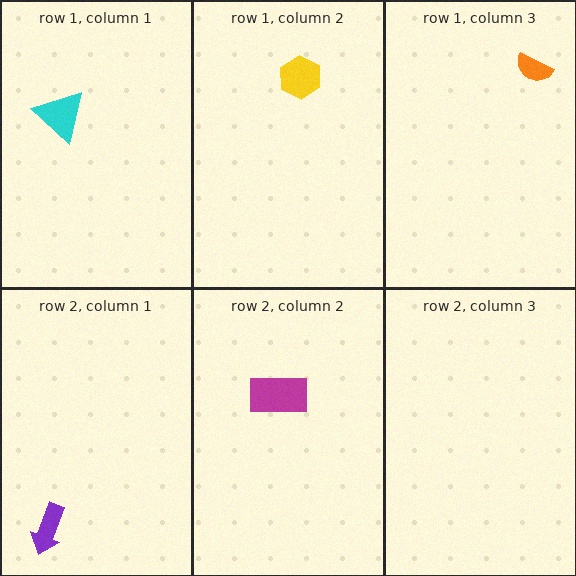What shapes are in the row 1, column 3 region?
The orange semicircle.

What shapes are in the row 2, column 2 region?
The magenta rectangle.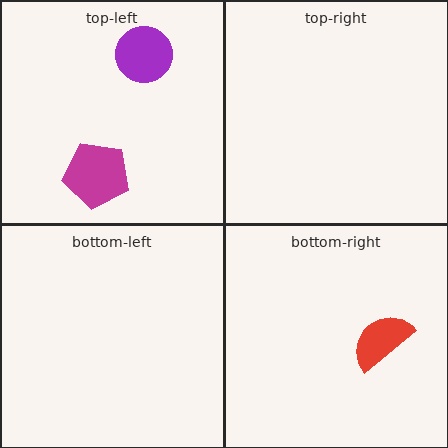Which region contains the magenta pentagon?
The top-left region.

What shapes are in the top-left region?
The magenta pentagon, the purple circle.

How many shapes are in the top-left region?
2.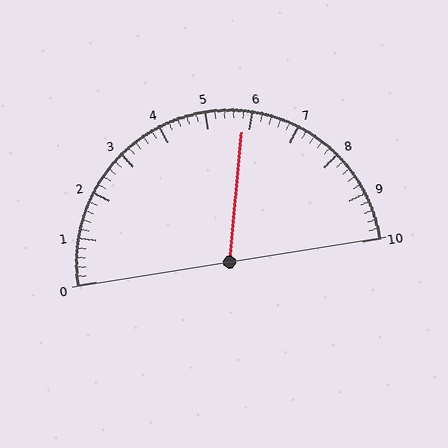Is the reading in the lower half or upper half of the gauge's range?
The reading is in the upper half of the range (0 to 10).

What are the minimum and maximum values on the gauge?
The gauge ranges from 0 to 10.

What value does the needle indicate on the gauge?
The needle indicates approximately 5.8.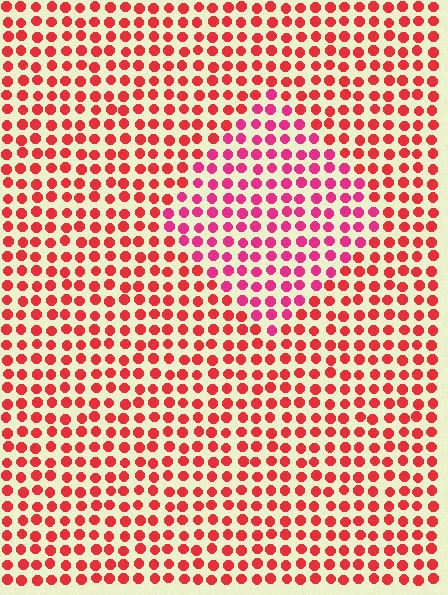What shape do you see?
I see a diamond.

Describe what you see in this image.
The image is filled with small red elements in a uniform arrangement. A diamond-shaped region is visible where the elements are tinted to a slightly different hue, forming a subtle color boundary.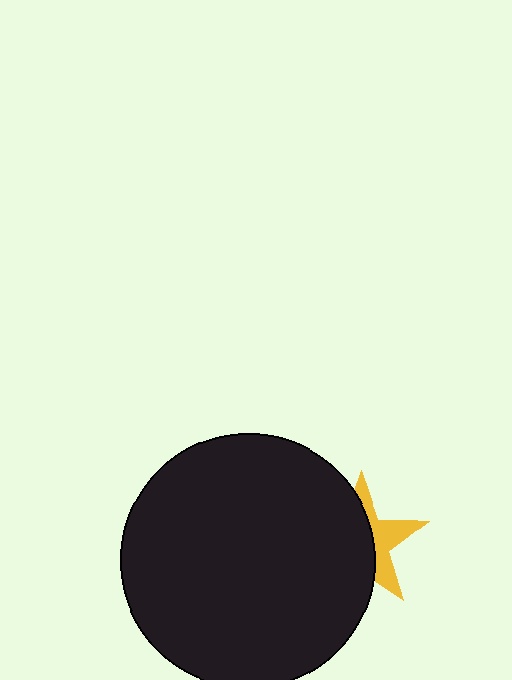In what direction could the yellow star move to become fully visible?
The yellow star could move right. That would shift it out from behind the black circle entirely.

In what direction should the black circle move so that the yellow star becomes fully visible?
The black circle should move left. That is the shortest direction to clear the overlap and leave the yellow star fully visible.